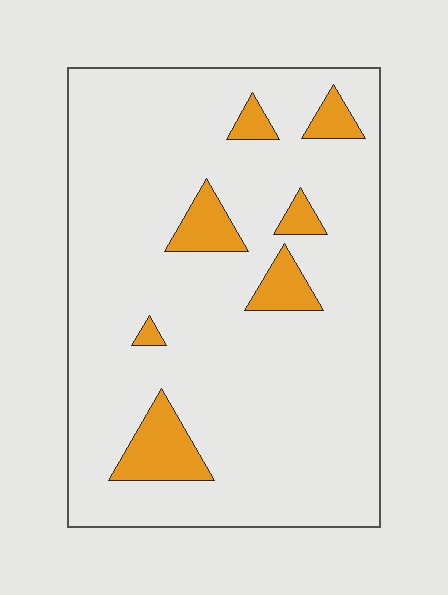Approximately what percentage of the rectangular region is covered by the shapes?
Approximately 10%.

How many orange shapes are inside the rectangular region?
7.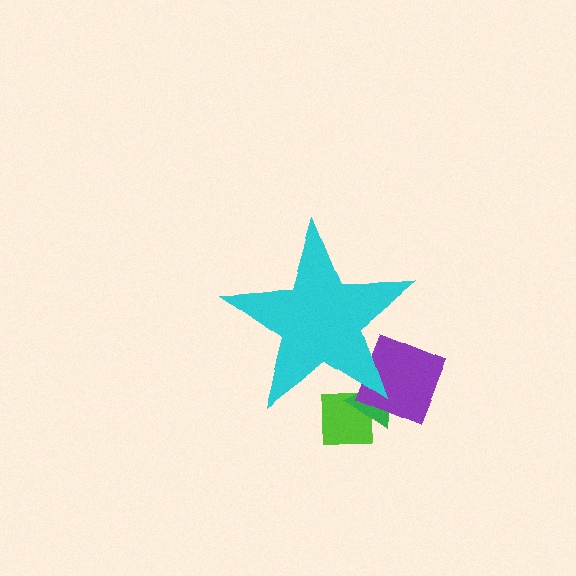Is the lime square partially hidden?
Yes, the lime square is partially hidden behind the cyan star.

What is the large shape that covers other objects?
A cyan star.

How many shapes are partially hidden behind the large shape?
4 shapes are partially hidden.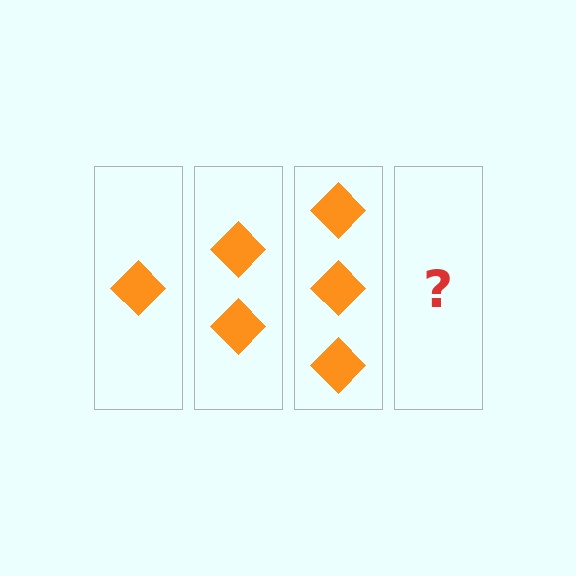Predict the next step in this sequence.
The next step is 4 diamonds.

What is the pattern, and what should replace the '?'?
The pattern is that each step adds one more diamond. The '?' should be 4 diamonds.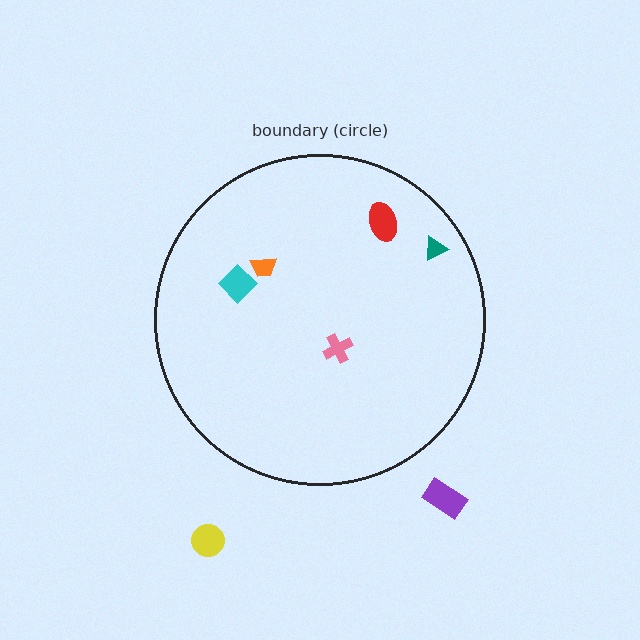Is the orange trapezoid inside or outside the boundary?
Inside.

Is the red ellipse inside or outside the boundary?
Inside.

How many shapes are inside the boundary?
5 inside, 2 outside.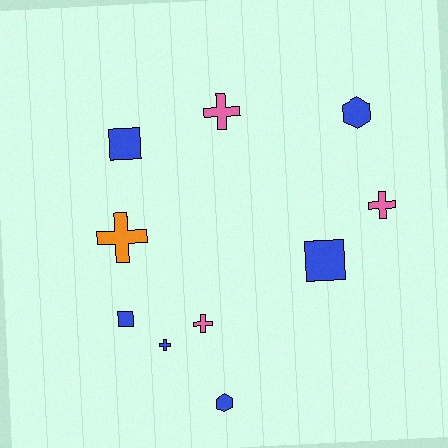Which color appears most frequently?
Blue, with 6 objects.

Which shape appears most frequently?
Cross, with 5 objects.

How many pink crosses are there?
There are 3 pink crosses.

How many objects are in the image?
There are 10 objects.